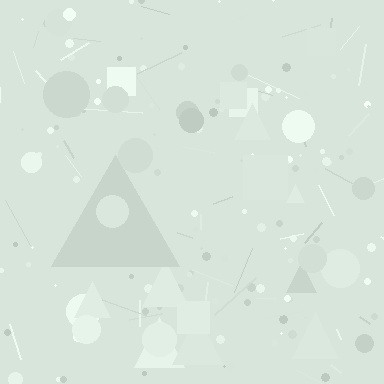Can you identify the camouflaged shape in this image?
The camouflaged shape is a triangle.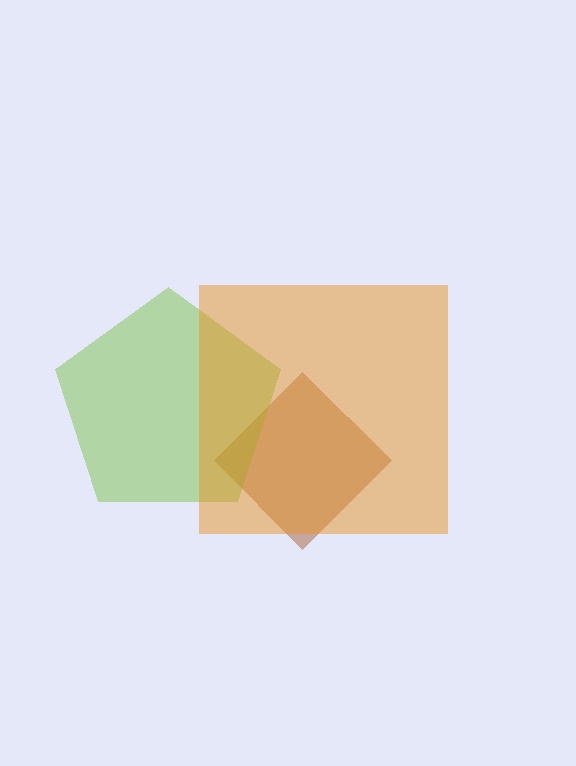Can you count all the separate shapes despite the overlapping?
Yes, there are 3 separate shapes.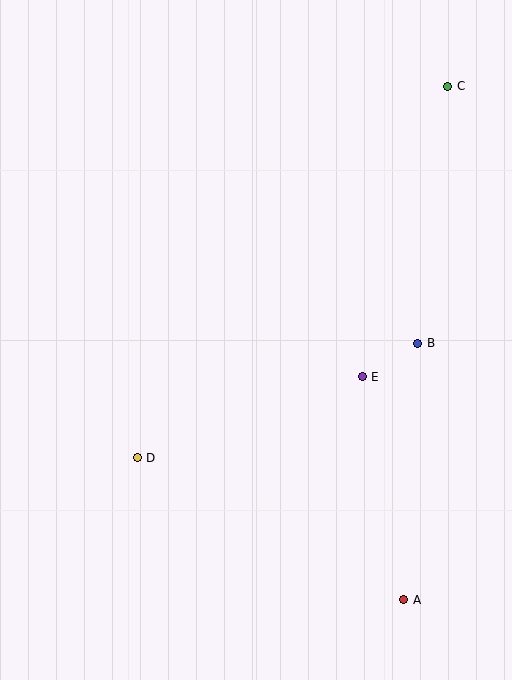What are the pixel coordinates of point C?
Point C is at (448, 86).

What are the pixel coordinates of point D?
Point D is at (137, 458).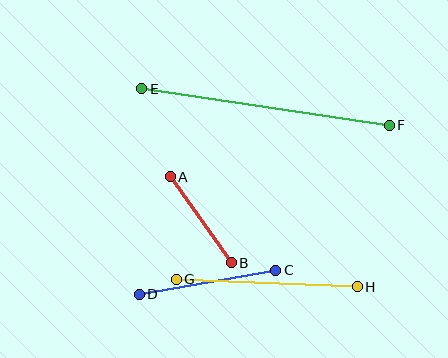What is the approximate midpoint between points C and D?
The midpoint is at approximately (208, 282) pixels.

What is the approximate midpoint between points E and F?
The midpoint is at approximately (266, 107) pixels.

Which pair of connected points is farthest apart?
Points E and F are farthest apart.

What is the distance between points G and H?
The distance is approximately 181 pixels.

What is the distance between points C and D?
The distance is approximately 138 pixels.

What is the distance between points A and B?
The distance is approximately 105 pixels.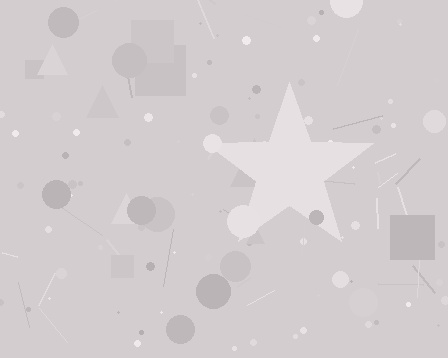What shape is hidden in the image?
A star is hidden in the image.